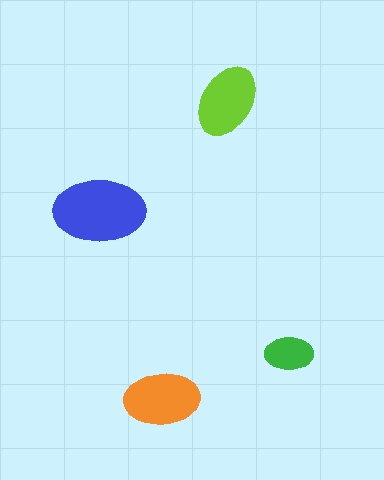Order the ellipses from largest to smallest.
the blue one, the orange one, the lime one, the green one.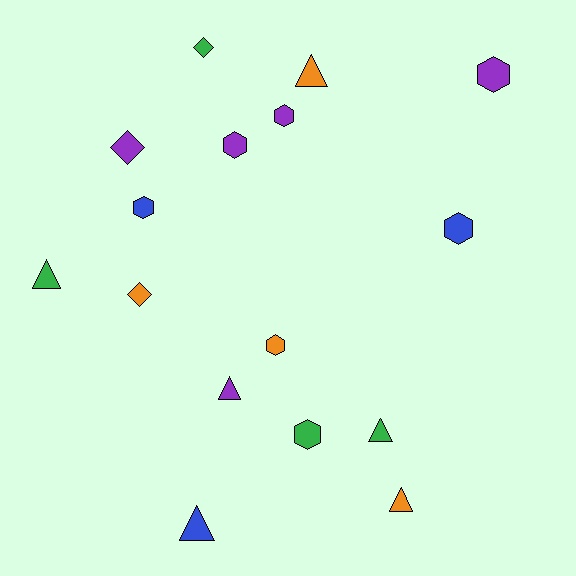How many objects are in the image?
There are 16 objects.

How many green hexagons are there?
There is 1 green hexagon.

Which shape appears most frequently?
Hexagon, with 7 objects.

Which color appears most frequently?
Purple, with 5 objects.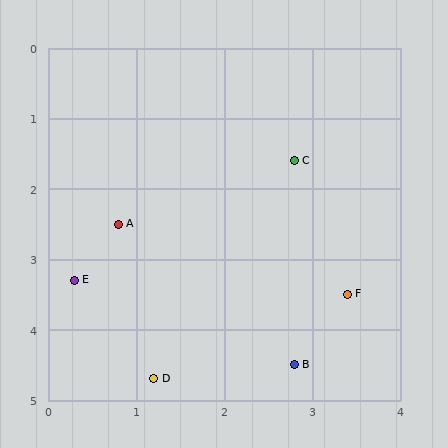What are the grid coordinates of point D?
Point D is at approximately (1.2, 4.7).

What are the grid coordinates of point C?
Point C is at approximately (2.8, 1.6).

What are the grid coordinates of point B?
Point B is at approximately (2.8, 4.5).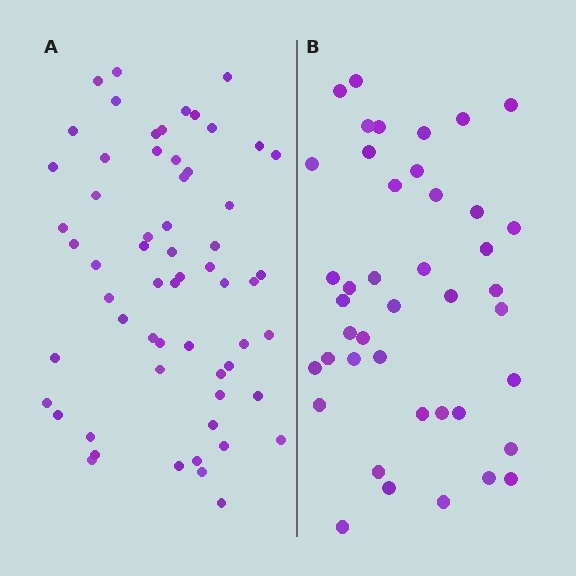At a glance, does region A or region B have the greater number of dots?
Region A (the left region) has more dots.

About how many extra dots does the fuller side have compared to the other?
Region A has approximately 20 more dots than region B.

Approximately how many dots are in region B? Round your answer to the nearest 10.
About 40 dots. (The exact count is 42, which rounds to 40.)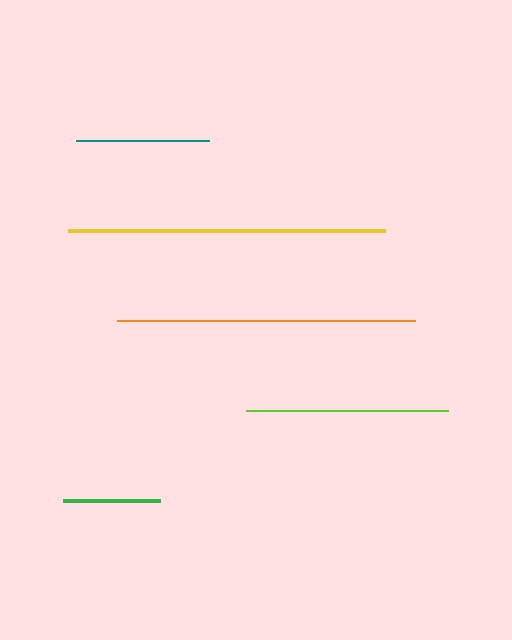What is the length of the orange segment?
The orange segment is approximately 298 pixels long.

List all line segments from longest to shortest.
From longest to shortest: yellow, orange, lime, teal, green.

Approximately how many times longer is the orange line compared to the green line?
The orange line is approximately 3.0 times the length of the green line.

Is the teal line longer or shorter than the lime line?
The lime line is longer than the teal line.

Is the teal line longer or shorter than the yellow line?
The yellow line is longer than the teal line.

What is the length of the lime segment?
The lime segment is approximately 202 pixels long.